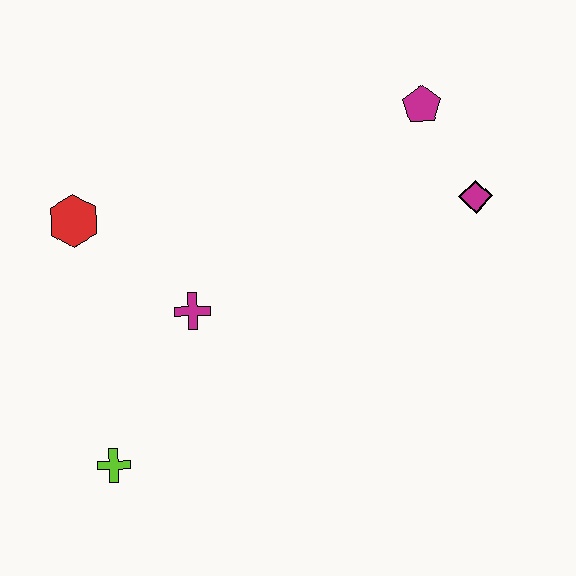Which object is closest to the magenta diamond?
The magenta pentagon is closest to the magenta diamond.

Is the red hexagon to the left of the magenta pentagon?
Yes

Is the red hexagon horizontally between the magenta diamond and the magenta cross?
No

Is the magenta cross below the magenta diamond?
Yes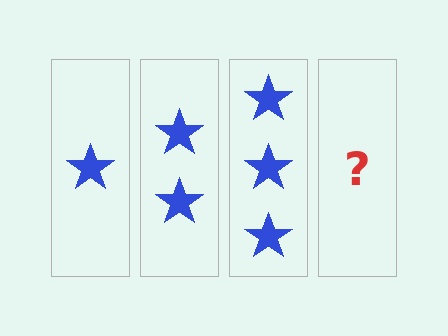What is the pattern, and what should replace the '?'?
The pattern is that each step adds one more star. The '?' should be 4 stars.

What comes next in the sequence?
The next element should be 4 stars.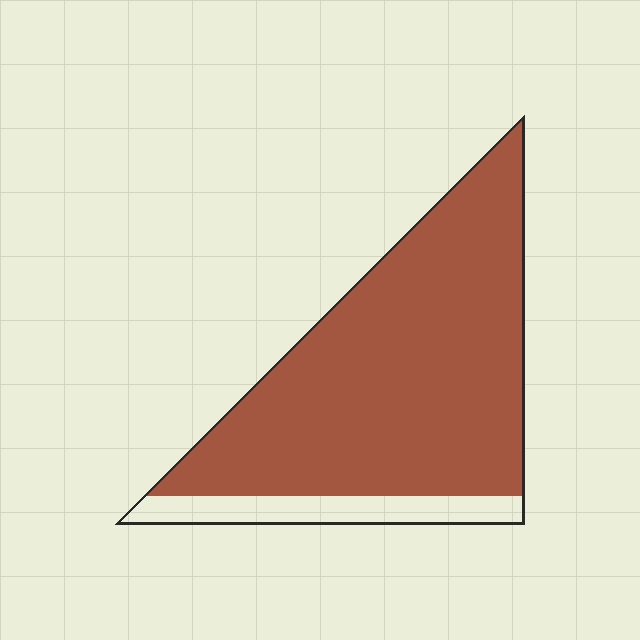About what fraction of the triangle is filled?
About seven eighths (7/8).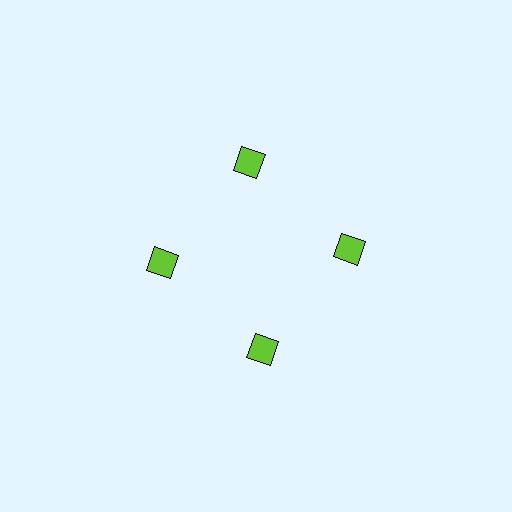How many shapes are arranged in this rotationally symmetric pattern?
There are 4 shapes, arranged in 4 groups of 1.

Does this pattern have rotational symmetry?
Yes, this pattern has 4-fold rotational symmetry. It looks the same after rotating 90 degrees around the center.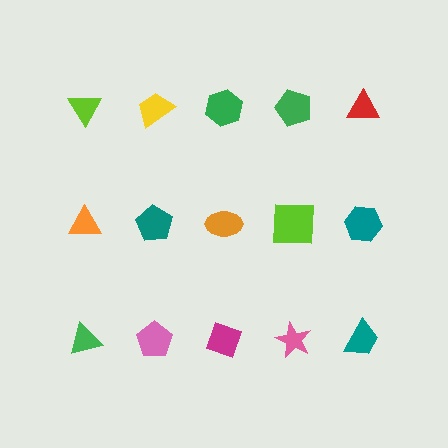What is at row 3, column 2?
A pink pentagon.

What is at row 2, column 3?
An orange ellipse.